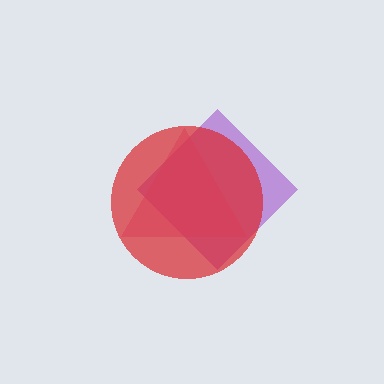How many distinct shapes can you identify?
There are 3 distinct shapes: a purple diamond, a pink triangle, a red circle.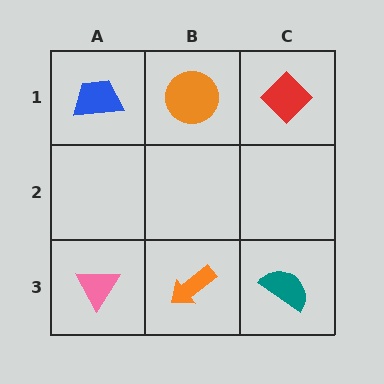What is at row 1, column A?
A blue trapezoid.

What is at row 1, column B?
An orange circle.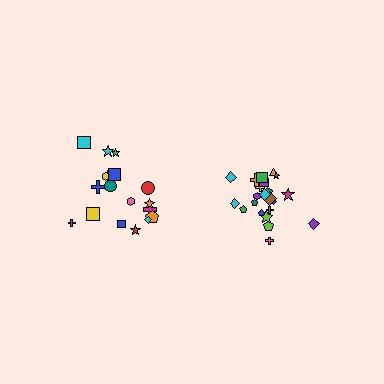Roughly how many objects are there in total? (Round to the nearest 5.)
Roughly 40 objects in total.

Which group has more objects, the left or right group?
The right group.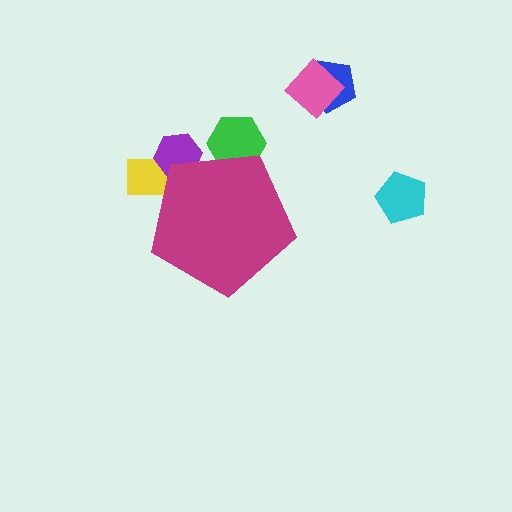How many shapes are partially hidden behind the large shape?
3 shapes are partially hidden.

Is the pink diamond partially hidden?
No, the pink diamond is fully visible.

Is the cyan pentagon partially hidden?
No, the cyan pentagon is fully visible.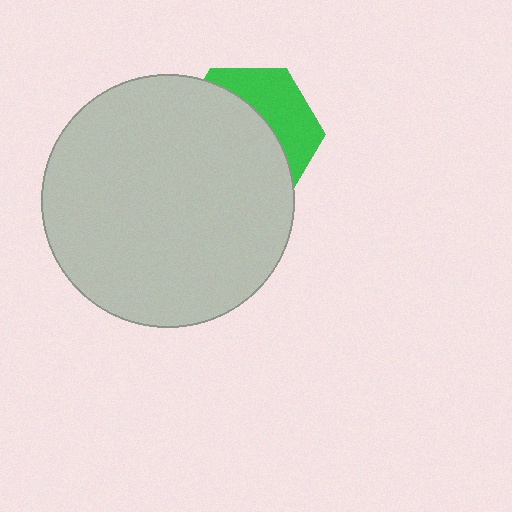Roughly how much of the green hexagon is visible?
A small part of it is visible (roughly 36%).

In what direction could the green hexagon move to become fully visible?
The green hexagon could move toward the upper-right. That would shift it out from behind the light gray circle entirely.